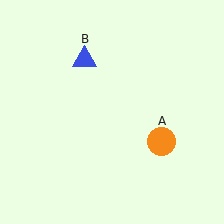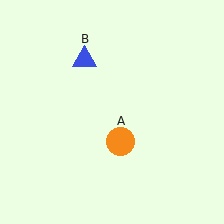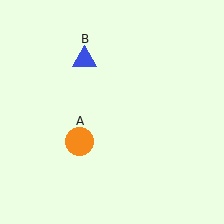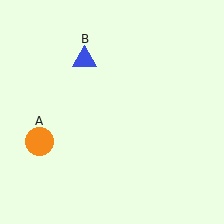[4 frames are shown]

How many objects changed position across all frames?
1 object changed position: orange circle (object A).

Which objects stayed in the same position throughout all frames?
Blue triangle (object B) remained stationary.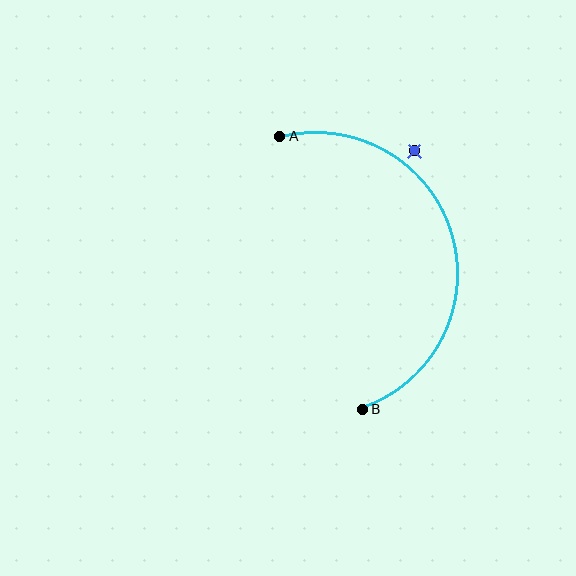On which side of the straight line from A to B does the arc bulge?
The arc bulges to the right of the straight line connecting A and B.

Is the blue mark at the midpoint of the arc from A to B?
No — the blue mark does not lie on the arc at all. It sits slightly outside the curve.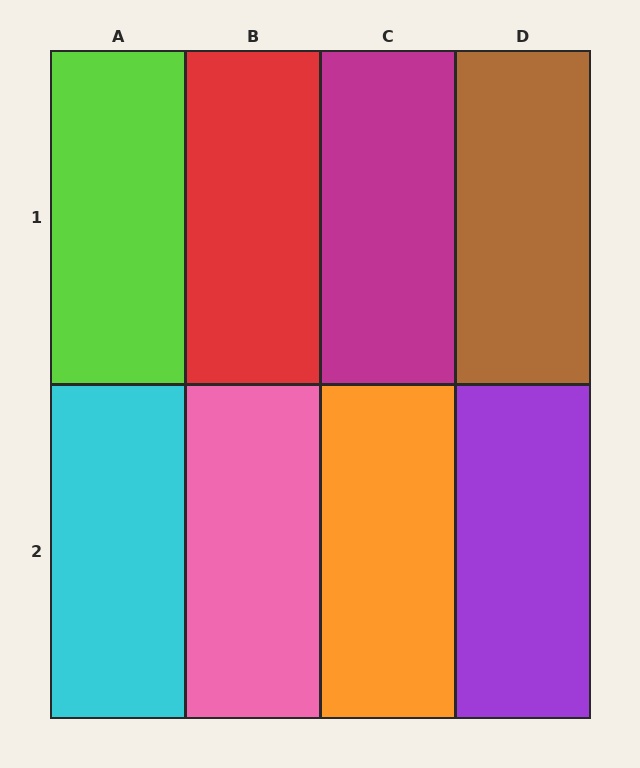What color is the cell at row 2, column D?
Purple.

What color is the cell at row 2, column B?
Pink.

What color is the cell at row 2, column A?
Cyan.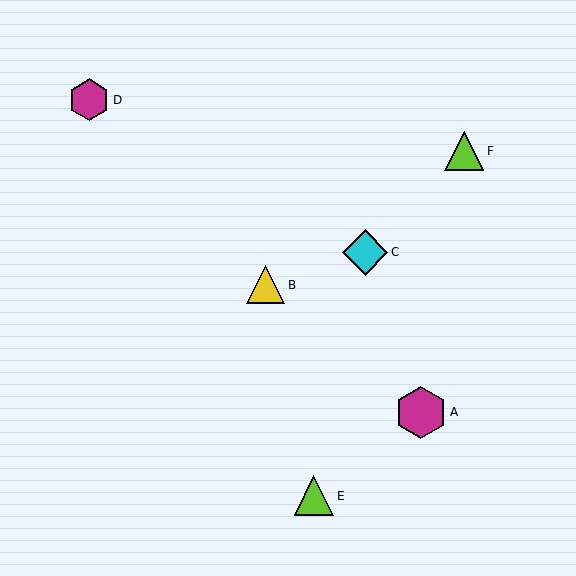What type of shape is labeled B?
Shape B is a yellow triangle.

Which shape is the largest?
The magenta hexagon (labeled A) is the largest.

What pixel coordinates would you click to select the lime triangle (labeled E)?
Click at (314, 496) to select the lime triangle E.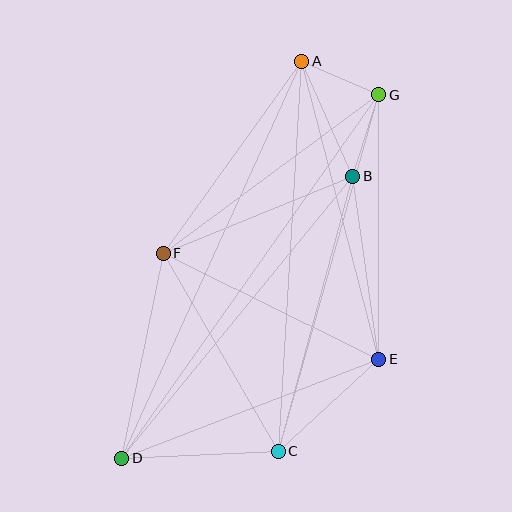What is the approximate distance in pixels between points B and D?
The distance between B and D is approximately 365 pixels.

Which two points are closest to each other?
Points A and G are closest to each other.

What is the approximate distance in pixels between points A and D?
The distance between A and D is approximately 436 pixels.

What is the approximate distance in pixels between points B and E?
The distance between B and E is approximately 185 pixels.